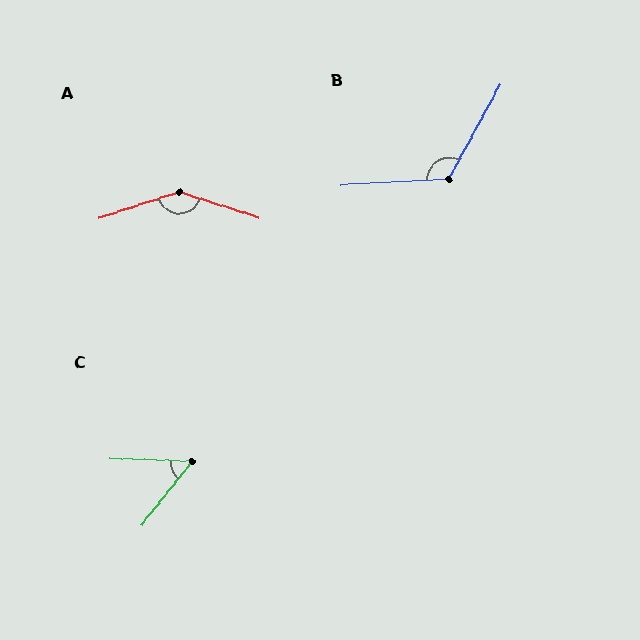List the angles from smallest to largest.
C (54°), B (122°), A (144°).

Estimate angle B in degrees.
Approximately 122 degrees.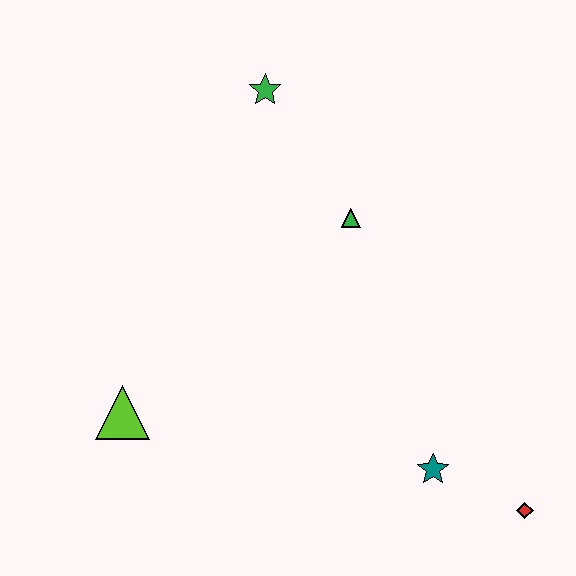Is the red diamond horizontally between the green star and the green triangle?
No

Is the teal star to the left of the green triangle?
No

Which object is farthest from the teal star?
The green star is farthest from the teal star.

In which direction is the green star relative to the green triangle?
The green star is above the green triangle.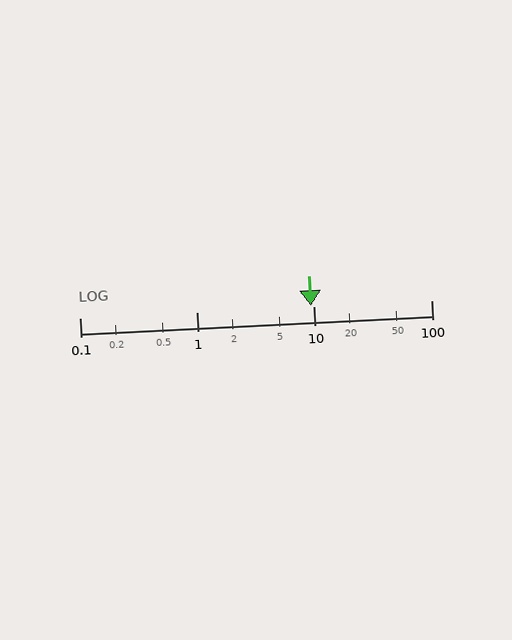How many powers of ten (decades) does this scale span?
The scale spans 3 decades, from 0.1 to 100.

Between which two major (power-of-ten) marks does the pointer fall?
The pointer is between 1 and 10.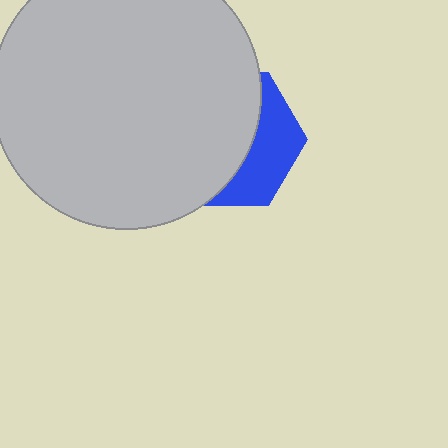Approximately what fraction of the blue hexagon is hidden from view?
Roughly 65% of the blue hexagon is hidden behind the light gray circle.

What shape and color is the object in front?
The object in front is a light gray circle.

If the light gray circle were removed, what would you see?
You would see the complete blue hexagon.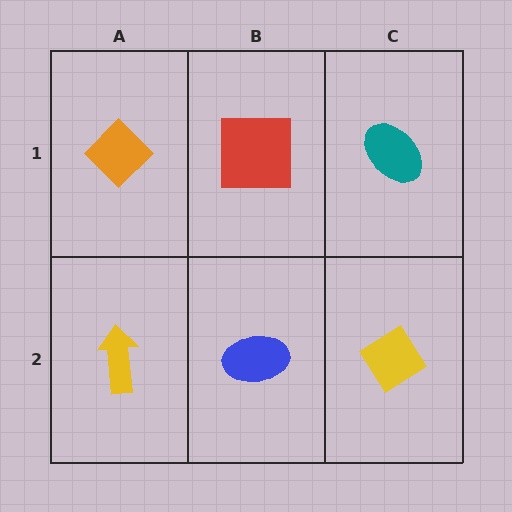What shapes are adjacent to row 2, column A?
An orange diamond (row 1, column A), a blue ellipse (row 2, column B).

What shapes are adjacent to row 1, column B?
A blue ellipse (row 2, column B), an orange diamond (row 1, column A), a teal ellipse (row 1, column C).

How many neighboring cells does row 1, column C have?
2.